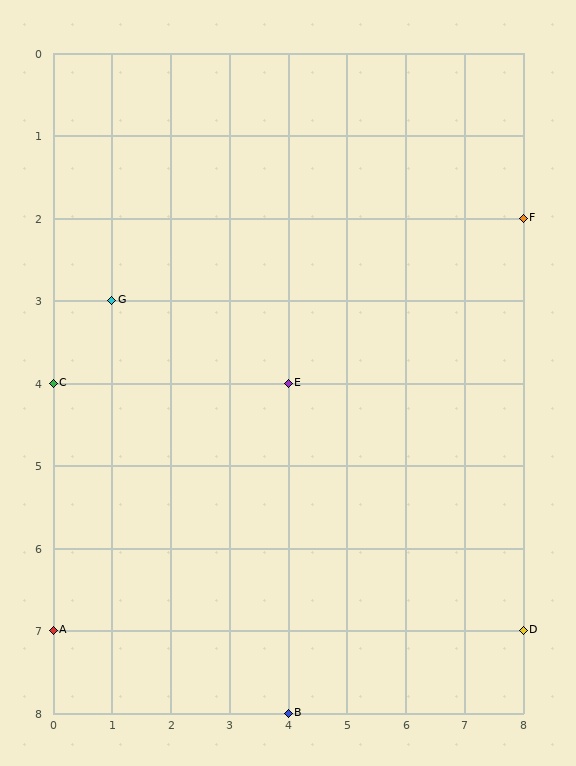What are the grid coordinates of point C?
Point C is at grid coordinates (0, 4).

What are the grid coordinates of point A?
Point A is at grid coordinates (0, 7).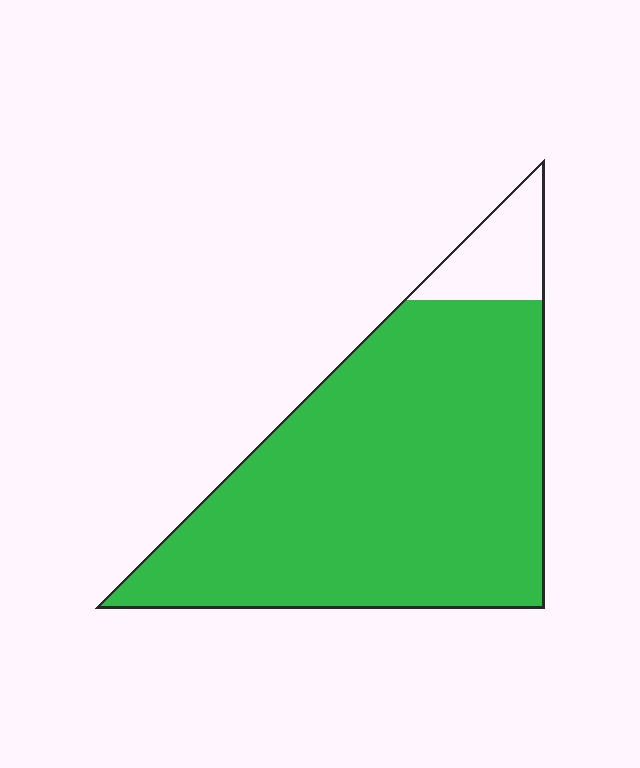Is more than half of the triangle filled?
Yes.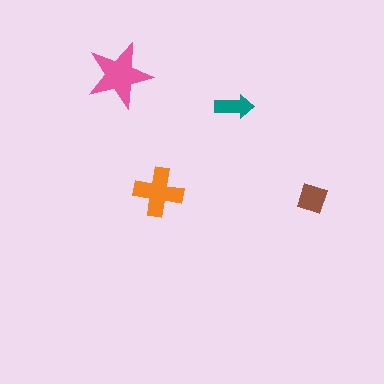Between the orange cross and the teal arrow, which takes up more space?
The orange cross.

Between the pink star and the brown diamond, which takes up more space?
The pink star.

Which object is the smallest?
The teal arrow.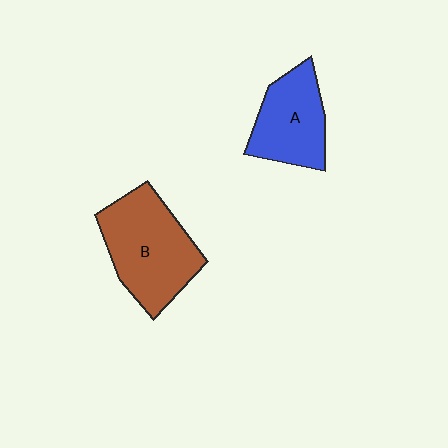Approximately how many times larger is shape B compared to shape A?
Approximately 1.4 times.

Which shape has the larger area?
Shape B (brown).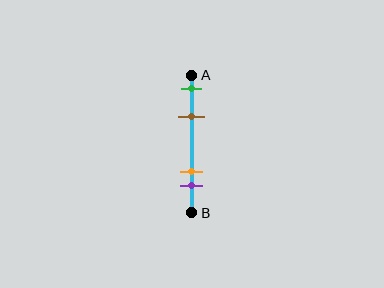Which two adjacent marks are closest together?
The orange and purple marks are the closest adjacent pair.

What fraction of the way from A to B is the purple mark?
The purple mark is approximately 80% (0.8) of the way from A to B.